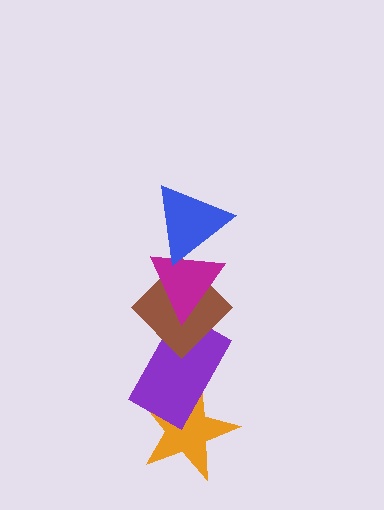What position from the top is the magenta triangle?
The magenta triangle is 2nd from the top.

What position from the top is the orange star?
The orange star is 5th from the top.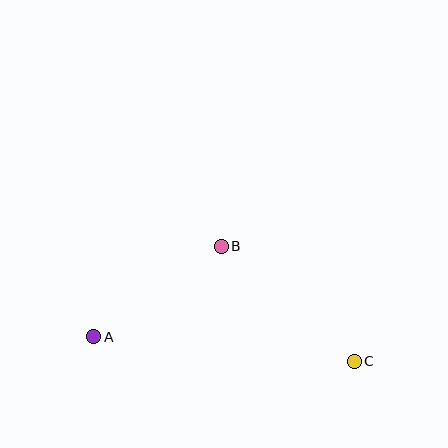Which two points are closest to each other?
Points A and B are closest to each other.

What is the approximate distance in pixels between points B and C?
The distance between B and C is approximately 176 pixels.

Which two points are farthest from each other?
Points A and C are farthest from each other.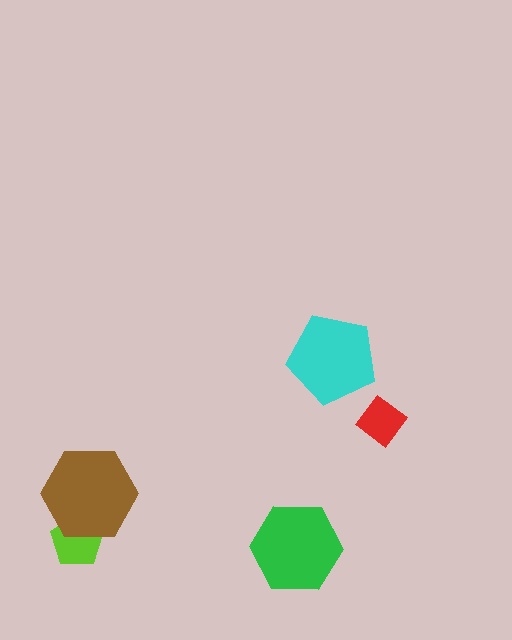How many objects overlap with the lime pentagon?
1 object overlaps with the lime pentagon.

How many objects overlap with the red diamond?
0 objects overlap with the red diamond.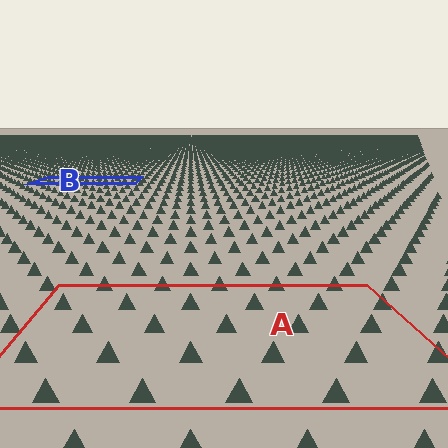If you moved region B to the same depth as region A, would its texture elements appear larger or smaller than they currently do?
They would appear larger. At a closer depth, the same texture elements are projected at a bigger on-screen size.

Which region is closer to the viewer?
Region A is closer. The texture elements there are larger and more spread out.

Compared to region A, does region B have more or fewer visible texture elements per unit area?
Region B has more texture elements per unit area — they are packed more densely because it is farther away.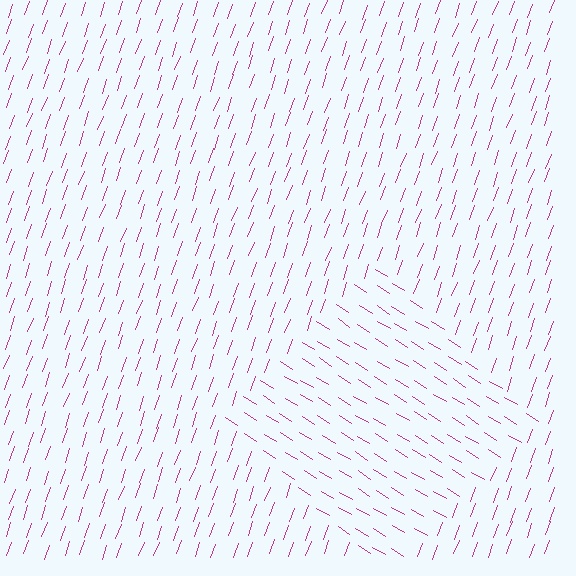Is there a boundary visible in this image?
Yes, there is a texture boundary formed by a change in line orientation.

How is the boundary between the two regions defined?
The boundary is defined purely by a change in line orientation (approximately 78 degrees difference). All lines are the same color and thickness.